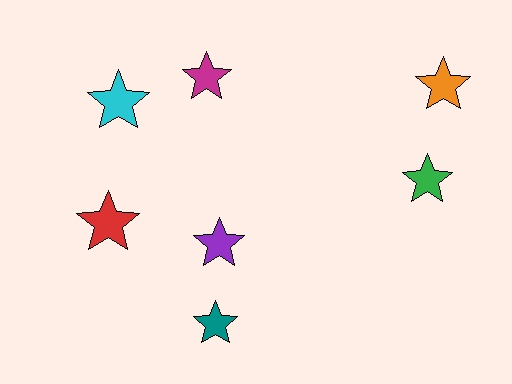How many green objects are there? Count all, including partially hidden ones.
There is 1 green object.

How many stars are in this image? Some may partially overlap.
There are 7 stars.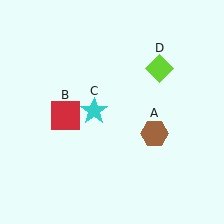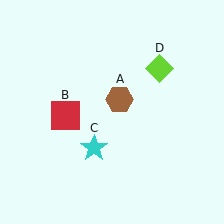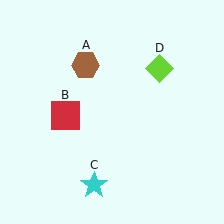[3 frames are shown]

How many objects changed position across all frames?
2 objects changed position: brown hexagon (object A), cyan star (object C).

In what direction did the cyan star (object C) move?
The cyan star (object C) moved down.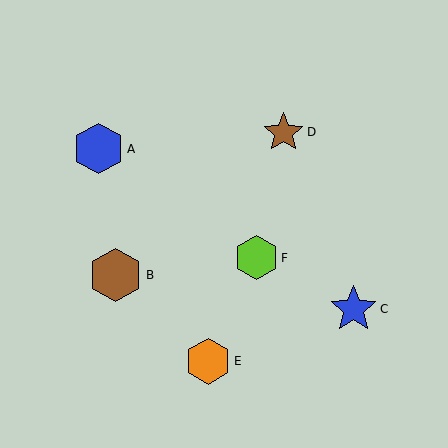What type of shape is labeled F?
Shape F is a lime hexagon.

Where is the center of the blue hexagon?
The center of the blue hexagon is at (99, 149).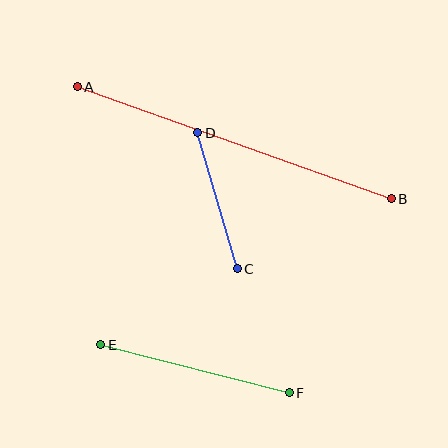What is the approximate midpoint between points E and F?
The midpoint is at approximately (195, 369) pixels.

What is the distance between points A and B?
The distance is approximately 333 pixels.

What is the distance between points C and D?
The distance is approximately 142 pixels.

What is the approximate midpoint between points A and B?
The midpoint is at approximately (234, 143) pixels.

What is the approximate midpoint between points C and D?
The midpoint is at approximately (218, 201) pixels.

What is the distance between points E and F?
The distance is approximately 195 pixels.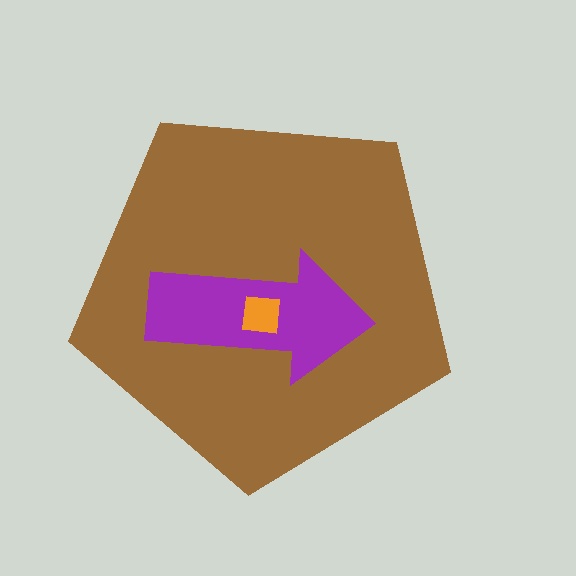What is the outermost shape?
The brown pentagon.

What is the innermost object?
The orange square.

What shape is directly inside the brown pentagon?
The purple arrow.